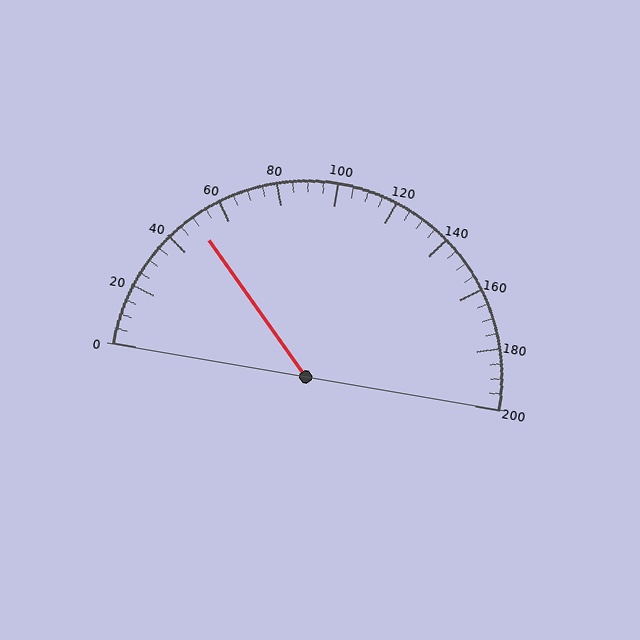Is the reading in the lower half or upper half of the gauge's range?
The reading is in the lower half of the range (0 to 200).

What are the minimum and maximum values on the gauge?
The gauge ranges from 0 to 200.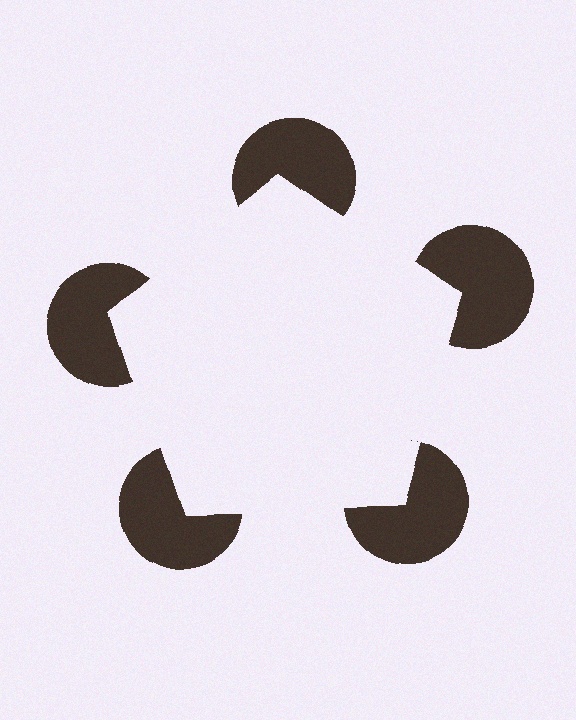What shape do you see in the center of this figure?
An illusory pentagon — its edges are inferred from the aligned wedge cuts in the pac-man discs, not physically drawn.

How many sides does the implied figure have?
5 sides.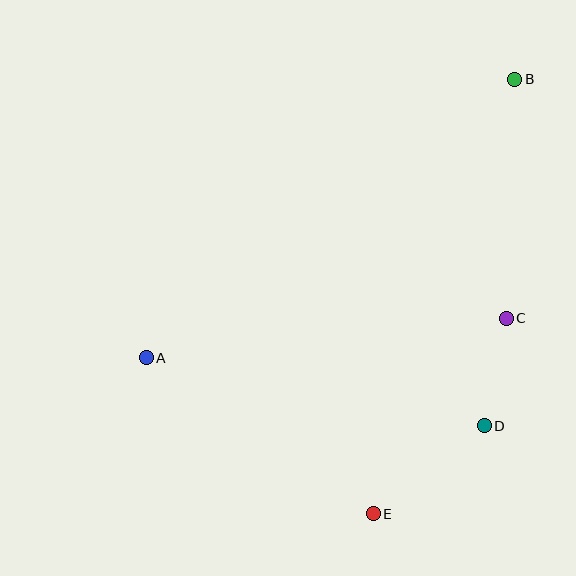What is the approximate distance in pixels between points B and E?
The distance between B and E is approximately 457 pixels.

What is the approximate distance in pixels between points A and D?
The distance between A and D is approximately 345 pixels.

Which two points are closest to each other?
Points C and D are closest to each other.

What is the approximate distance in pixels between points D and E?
The distance between D and E is approximately 142 pixels.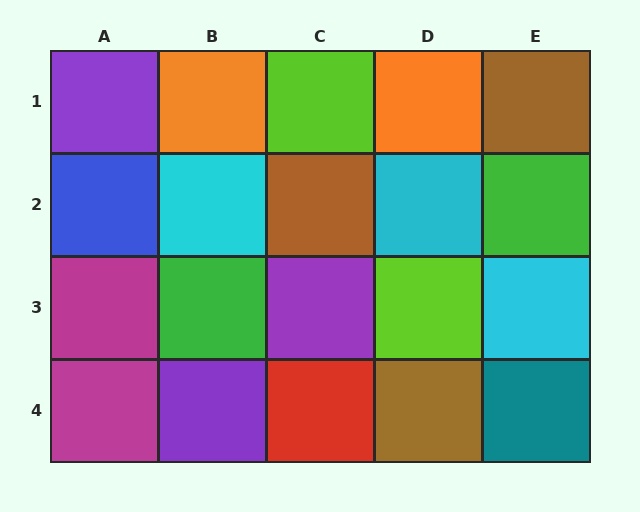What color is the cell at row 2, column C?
Brown.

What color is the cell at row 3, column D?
Lime.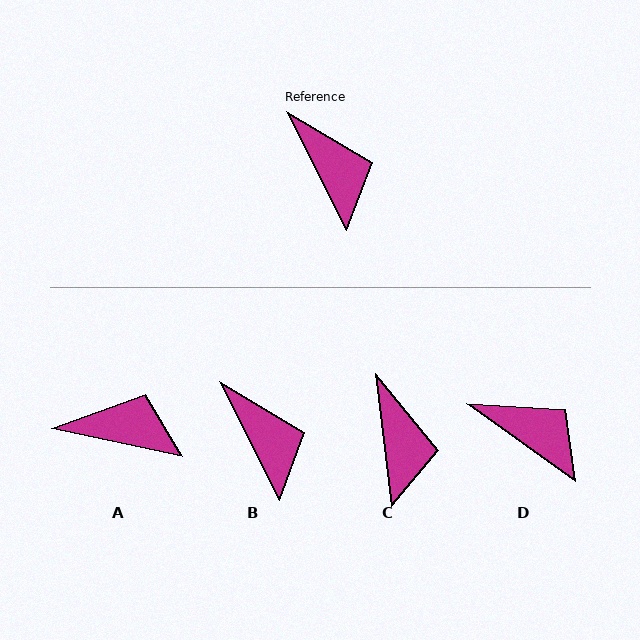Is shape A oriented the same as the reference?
No, it is off by about 51 degrees.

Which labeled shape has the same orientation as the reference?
B.